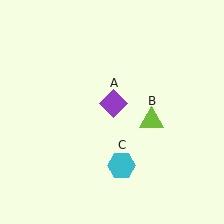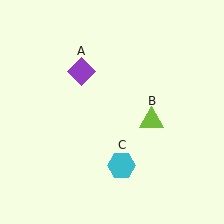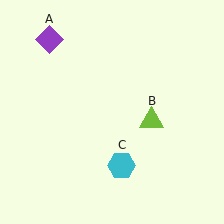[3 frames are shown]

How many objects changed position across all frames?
1 object changed position: purple diamond (object A).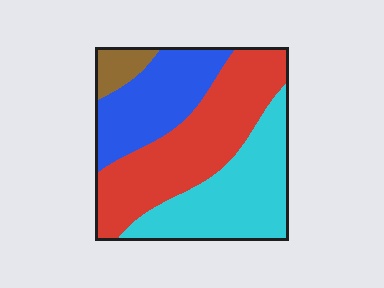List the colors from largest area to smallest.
From largest to smallest: red, cyan, blue, brown.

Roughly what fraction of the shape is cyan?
Cyan takes up about one third (1/3) of the shape.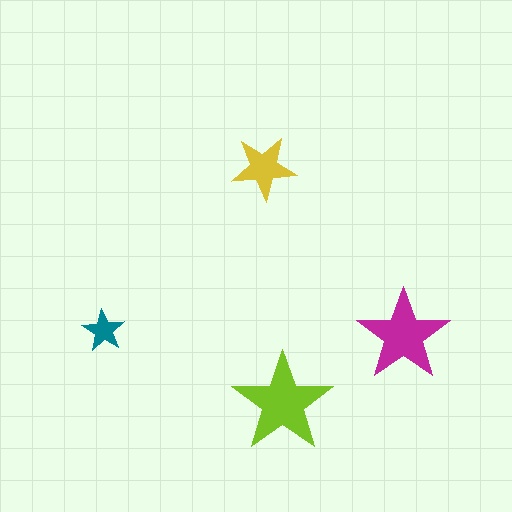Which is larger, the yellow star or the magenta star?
The magenta one.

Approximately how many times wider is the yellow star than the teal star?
About 1.5 times wider.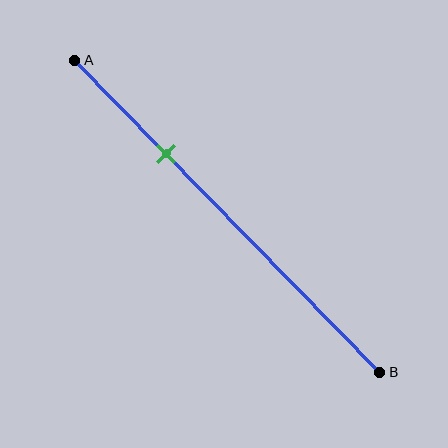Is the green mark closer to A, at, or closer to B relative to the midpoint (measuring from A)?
The green mark is closer to point A than the midpoint of segment AB.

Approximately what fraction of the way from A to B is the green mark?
The green mark is approximately 30% of the way from A to B.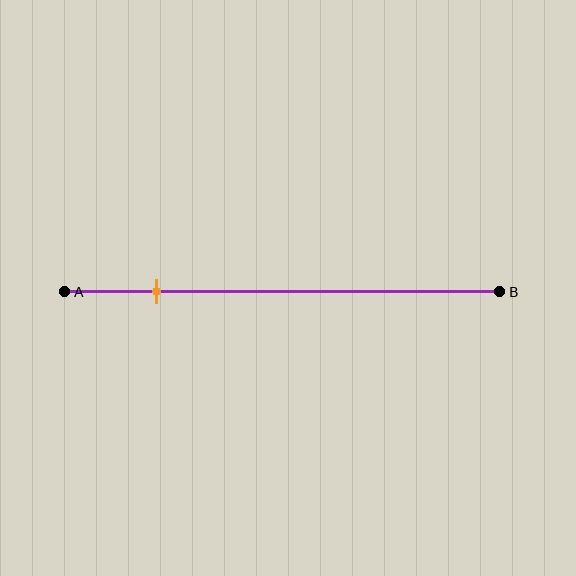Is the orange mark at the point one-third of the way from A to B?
No, the mark is at about 20% from A, not at the 33% one-third point.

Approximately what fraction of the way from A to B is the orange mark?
The orange mark is approximately 20% of the way from A to B.